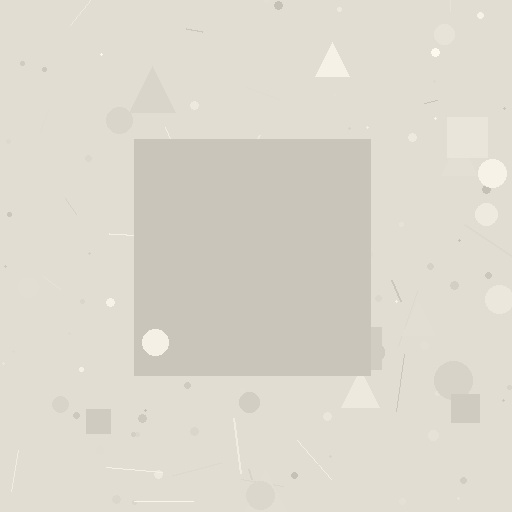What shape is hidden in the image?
A square is hidden in the image.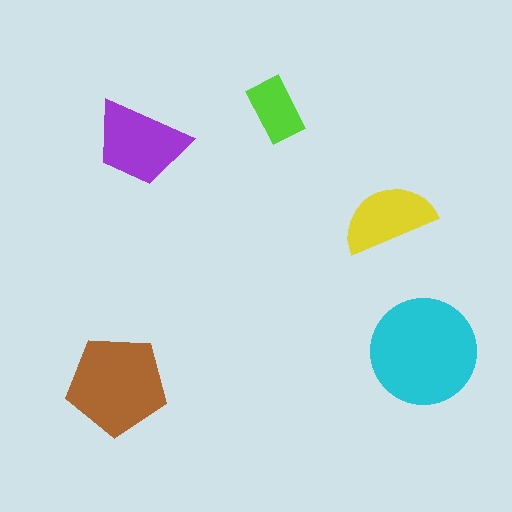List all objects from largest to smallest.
The cyan circle, the brown pentagon, the purple trapezoid, the yellow semicircle, the lime rectangle.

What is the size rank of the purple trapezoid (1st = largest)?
3rd.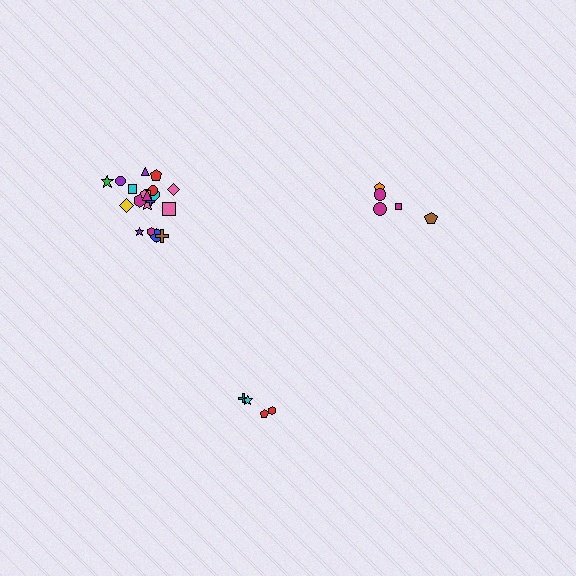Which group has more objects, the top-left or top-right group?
The top-left group.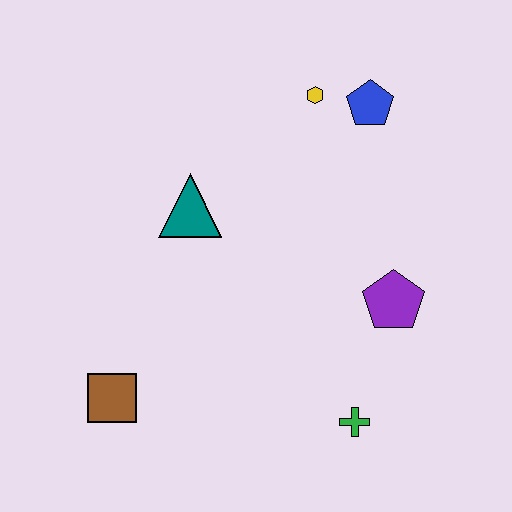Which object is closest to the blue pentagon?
The yellow hexagon is closest to the blue pentagon.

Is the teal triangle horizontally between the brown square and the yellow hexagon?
Yes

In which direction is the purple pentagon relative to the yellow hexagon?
The purple pentagon is below the yellow hexagon.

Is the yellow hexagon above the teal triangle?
Yes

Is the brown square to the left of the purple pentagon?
Yes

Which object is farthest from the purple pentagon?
The brown square is farthest from the purple pentagon.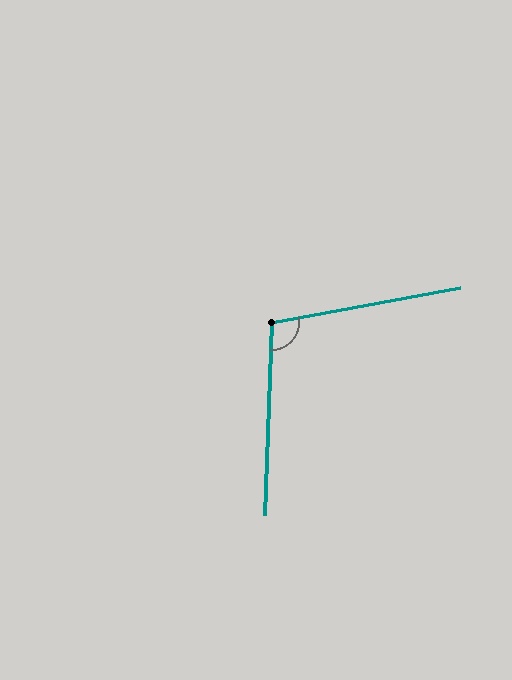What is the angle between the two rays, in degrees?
Approximately 103 degrees.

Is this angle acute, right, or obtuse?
It is obtuse.